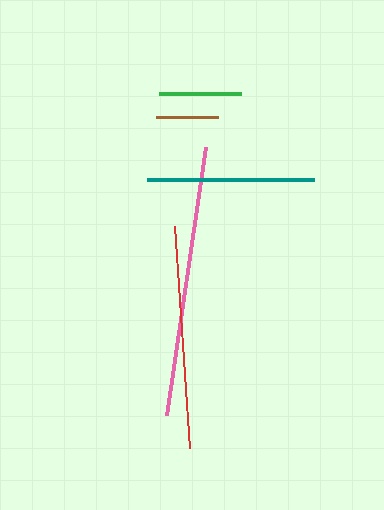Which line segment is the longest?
The pink line is the longest at approximately 271 pixels.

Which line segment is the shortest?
The brown line is the shortest at approximately 62 pixels.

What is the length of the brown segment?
The brown segment is approximately 62 pixels long.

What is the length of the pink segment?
The pink segment is approximately 271 pixels long.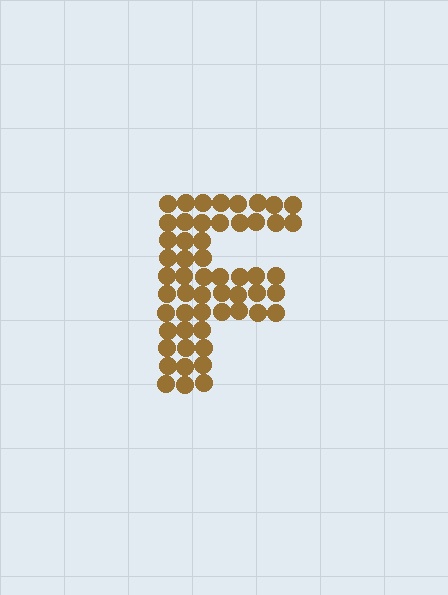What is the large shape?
The large shape is the letter F.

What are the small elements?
The small elements are circles.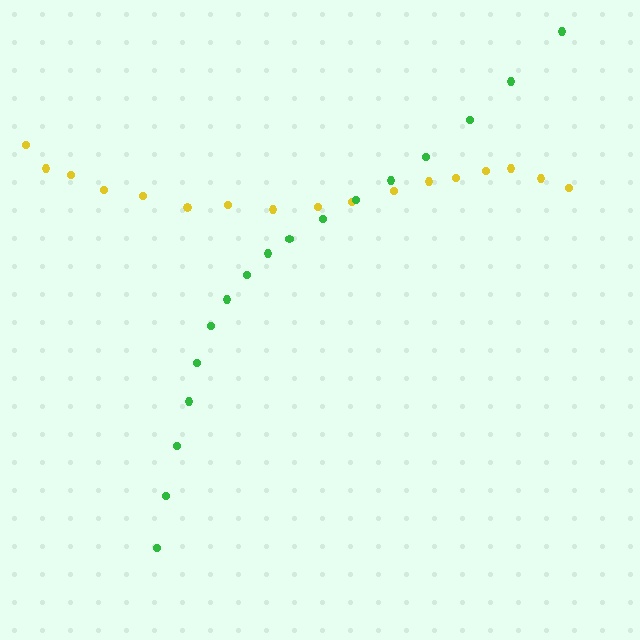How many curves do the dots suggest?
There are 2 distinct paths.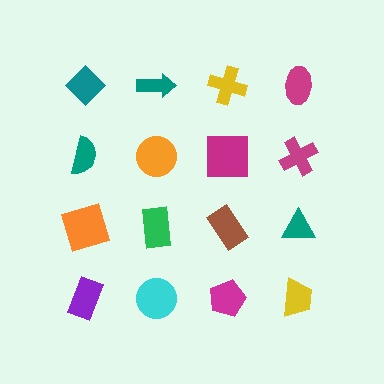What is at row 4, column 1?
A purple rectangle.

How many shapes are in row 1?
4 shapes.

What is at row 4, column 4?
A yellow trapezoid.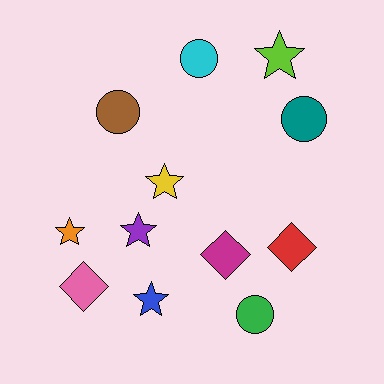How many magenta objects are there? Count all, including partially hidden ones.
There is 1 magenta object.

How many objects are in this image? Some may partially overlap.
There are 12 objects.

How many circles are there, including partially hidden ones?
There are 4 circles.